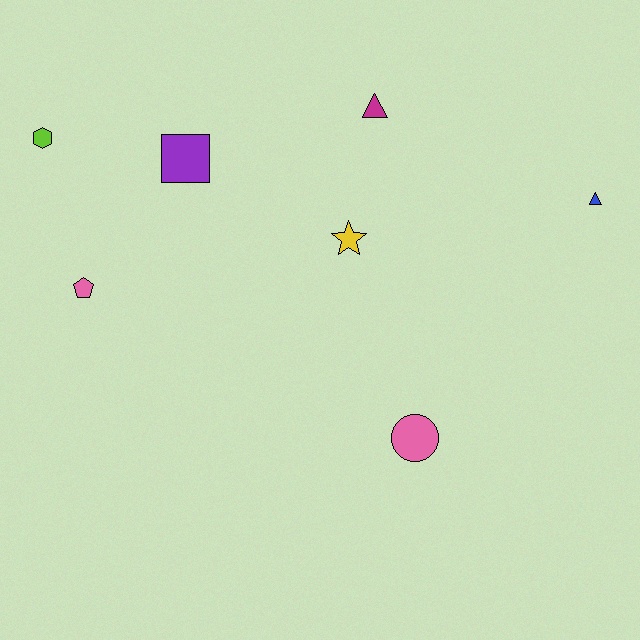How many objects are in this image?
There are 7 objects.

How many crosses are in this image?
There are no crosses.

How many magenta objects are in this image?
There is 1 magenta object.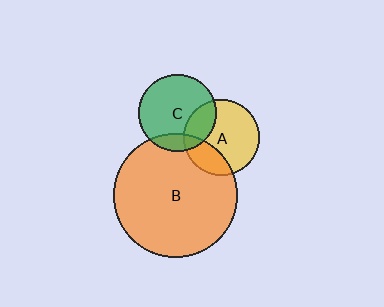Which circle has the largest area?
Circle B (orange).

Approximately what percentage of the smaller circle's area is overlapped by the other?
Approximately 15%.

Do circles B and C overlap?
Yes.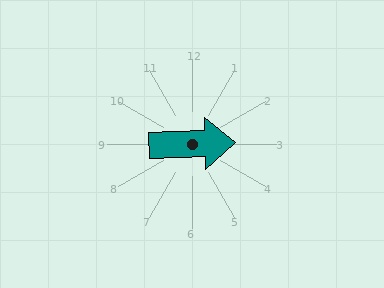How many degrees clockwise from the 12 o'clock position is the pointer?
Approximately 88 degrees.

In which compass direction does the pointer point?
East.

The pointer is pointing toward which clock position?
Roughly 3 o'clock.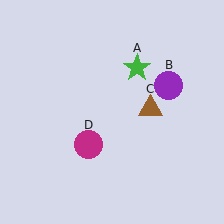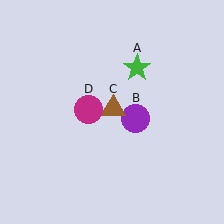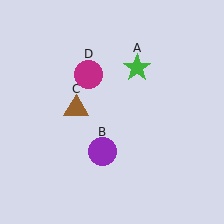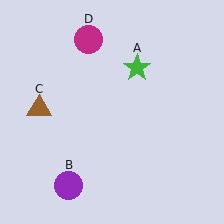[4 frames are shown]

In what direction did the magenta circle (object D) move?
The magenta circle (object D) moved up.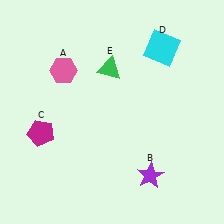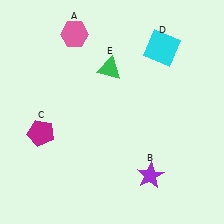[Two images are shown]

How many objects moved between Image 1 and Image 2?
1 object moved between the two images.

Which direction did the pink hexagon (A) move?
The pink hexagon (A) moved up.